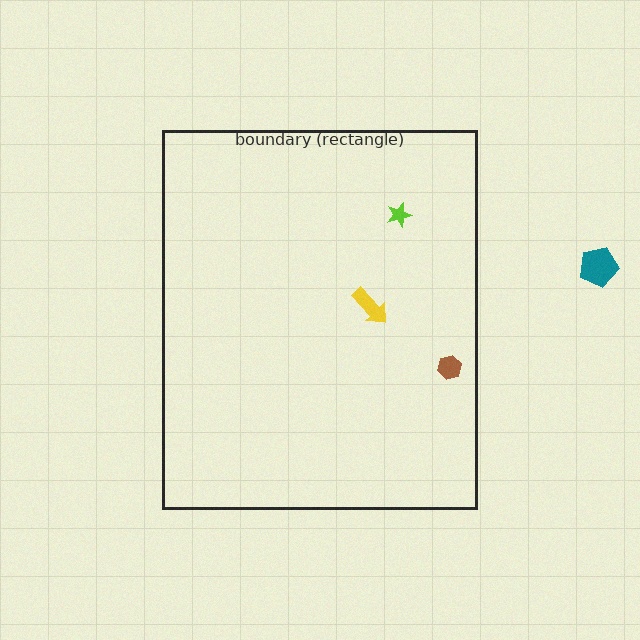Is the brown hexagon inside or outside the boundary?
Inside.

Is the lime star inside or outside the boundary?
Inside.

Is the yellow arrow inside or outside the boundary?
Inside.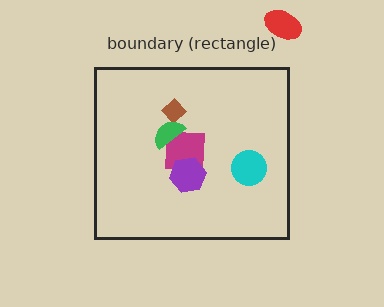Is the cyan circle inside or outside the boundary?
Inside.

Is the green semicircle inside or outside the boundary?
Inside.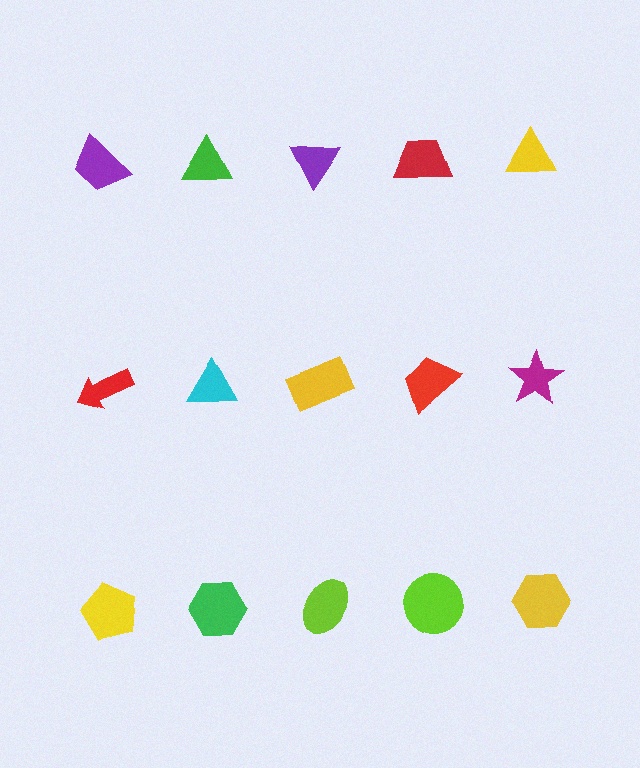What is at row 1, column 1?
A purple trapezoid.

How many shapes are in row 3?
5 shapes.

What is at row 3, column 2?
A green hexagon.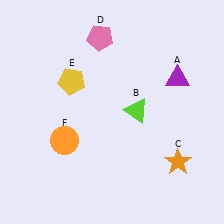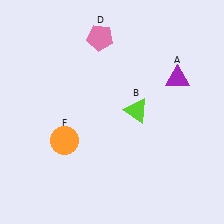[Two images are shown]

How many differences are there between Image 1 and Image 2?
There are 2 differences between the two images.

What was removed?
The orange star (C), the yellow pentagon (E) were removed in Image 2.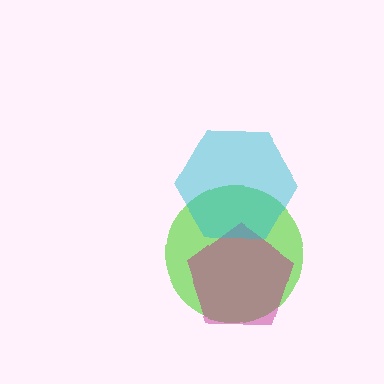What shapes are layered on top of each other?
The layered shapes are: a lime circle, a magenta pentagon, a cyan hexagon.